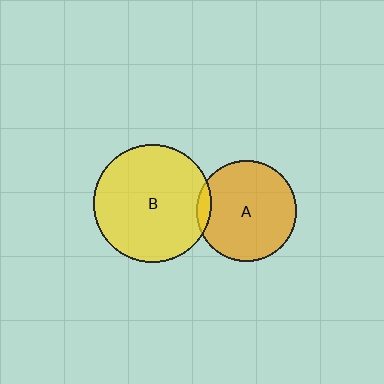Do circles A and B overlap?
Yes.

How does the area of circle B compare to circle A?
Approximately 1.4 times.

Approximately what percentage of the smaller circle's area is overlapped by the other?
Approximately 5%.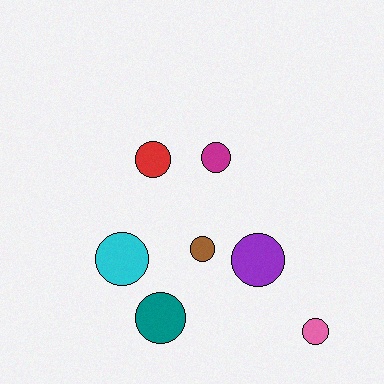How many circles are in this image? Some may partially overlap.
There are 7 circles.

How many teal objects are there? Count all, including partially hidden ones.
There is 1 teal object.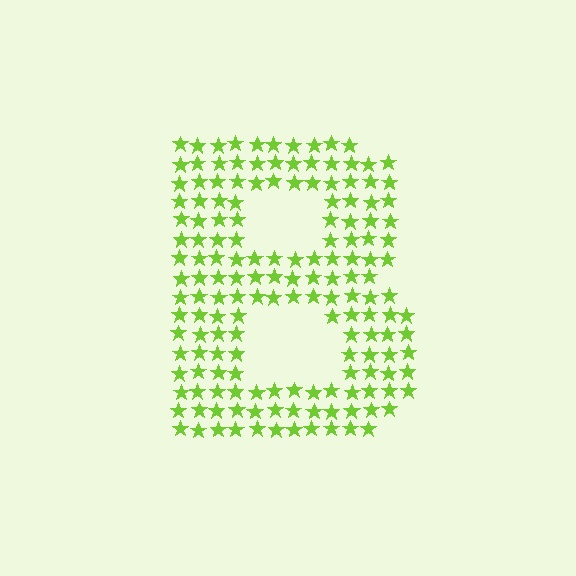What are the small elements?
The small elements are stars.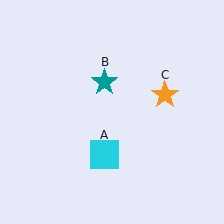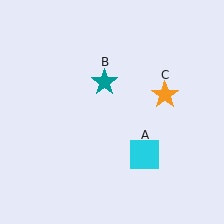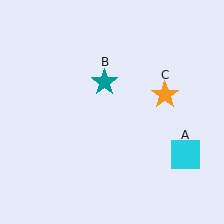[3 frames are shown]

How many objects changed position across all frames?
1 object changed position: cyan square (object A).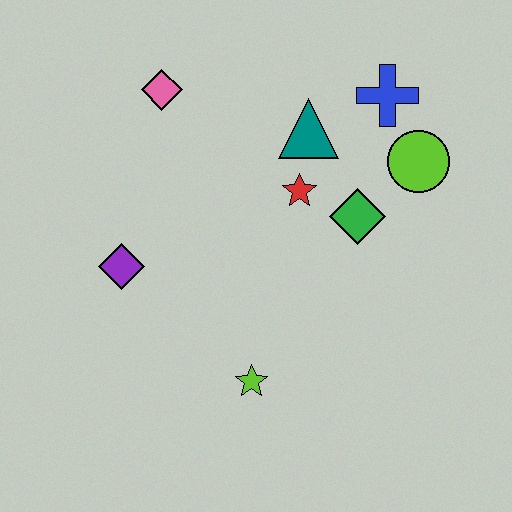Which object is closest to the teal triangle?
The red star is closest to the teal triangle.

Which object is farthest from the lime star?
The blue cross is farthest from the lime star.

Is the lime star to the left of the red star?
Yes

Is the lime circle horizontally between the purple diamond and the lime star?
No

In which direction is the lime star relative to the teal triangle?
The lime star is below the teal triangle.